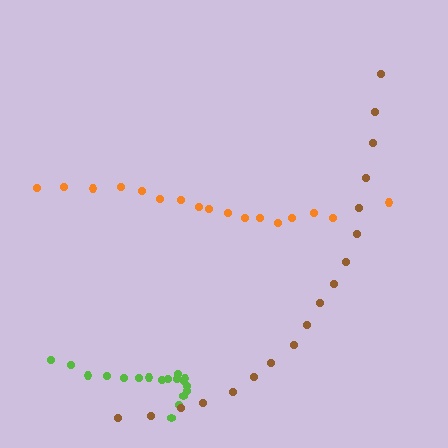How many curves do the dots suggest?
There are 3 distinct paths.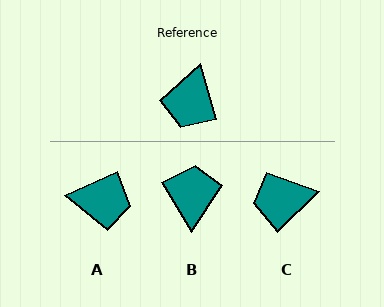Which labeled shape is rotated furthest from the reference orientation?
B, about 165 degrees away.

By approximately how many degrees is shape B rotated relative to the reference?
Approximately 165 degrees clockwise.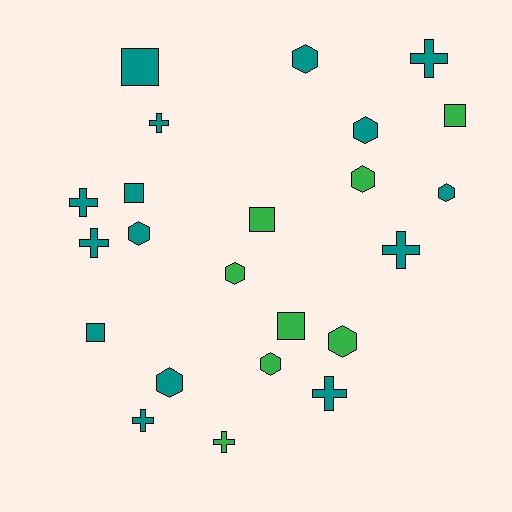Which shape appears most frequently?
Hexagon, with 9 objects.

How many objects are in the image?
There are 23 objects.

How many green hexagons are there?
There are 4 green hexagons.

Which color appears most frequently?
Teal, with 15 objects.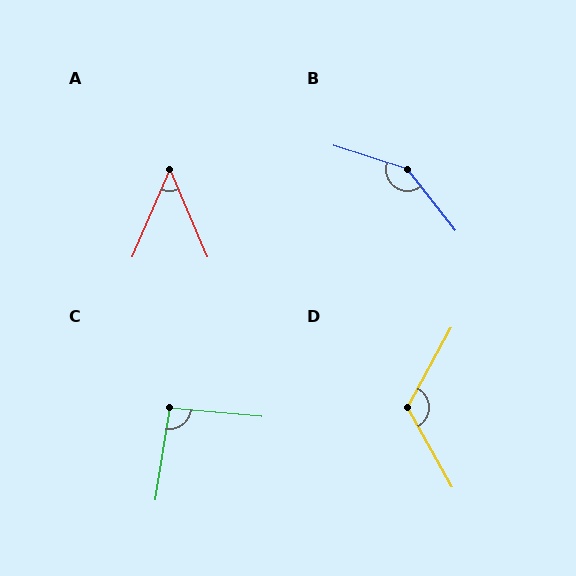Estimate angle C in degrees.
Approximately 94 degrees.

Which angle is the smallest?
A, at approximately 46 degrees.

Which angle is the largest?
B, at approximately 146 degrees.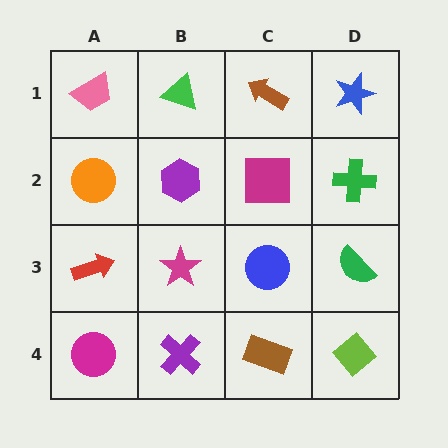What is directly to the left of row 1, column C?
A green triangle.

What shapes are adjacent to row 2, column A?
A pink trapezoid (row 1, column A), a red arrow (row 3, column A), a purple hexagon (row 2, column B).